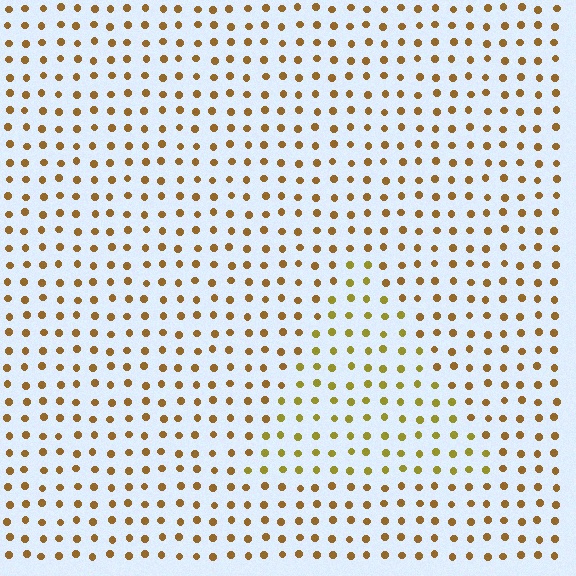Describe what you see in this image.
The image is filled with small brown elements in a uniform arrangement. A triangle-shaped region is visible where the elements are tinted to a slightly different hue, forming a subtle color boundary.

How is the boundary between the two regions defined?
The boundary is defined purely by a slight shift in hue (about 24 degrees). Spacing, size, and orientation are identical on both sides.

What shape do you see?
I see a triangle.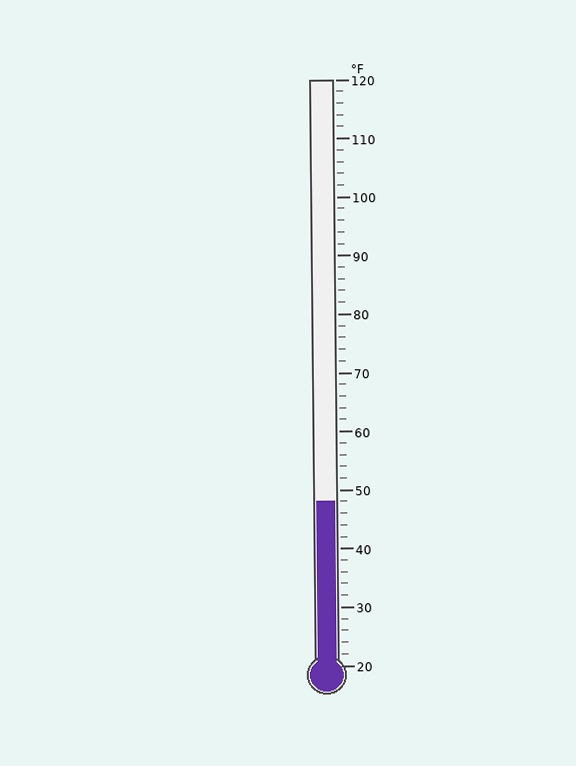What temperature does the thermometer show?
The thermometer shows approximately 48°F.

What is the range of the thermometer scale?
The thermometer scale ranges from 20°F to 120°F.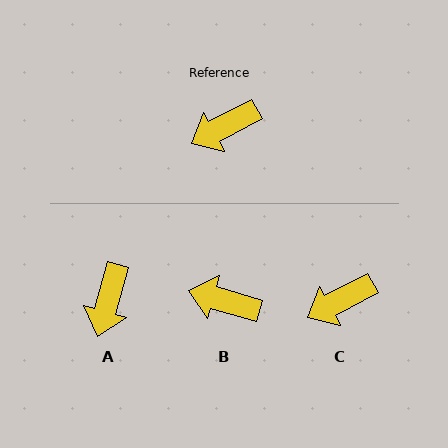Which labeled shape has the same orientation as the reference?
C.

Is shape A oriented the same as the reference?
No, it is off by about 46 degrees.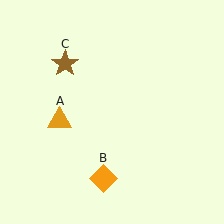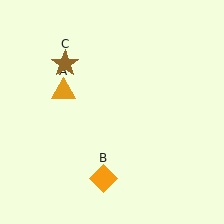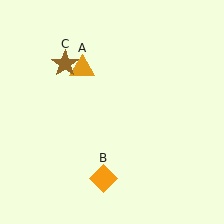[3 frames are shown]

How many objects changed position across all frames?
1 object changed position: orange triangle (object A).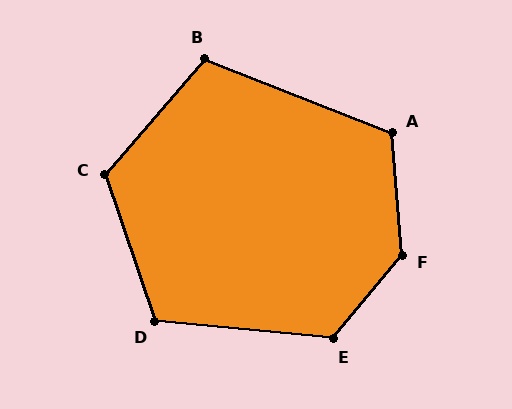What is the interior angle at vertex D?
Approximately 114 degrees (obtuse).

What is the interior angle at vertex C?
Approximately 120 degrees (obtuse).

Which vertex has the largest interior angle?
F, at approximately 136 degrees.